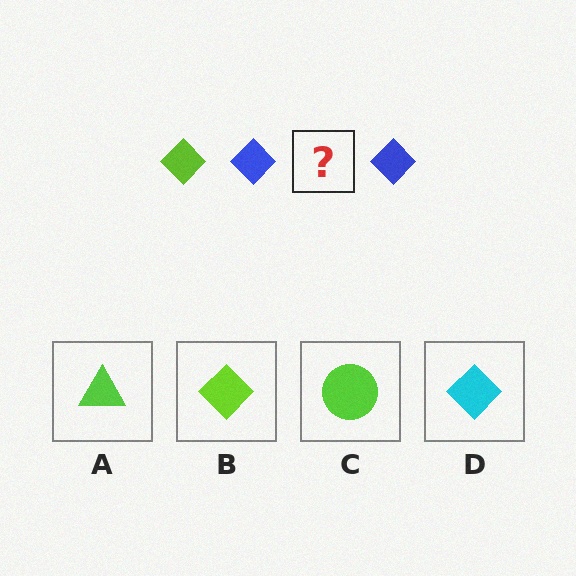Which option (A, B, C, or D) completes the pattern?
B.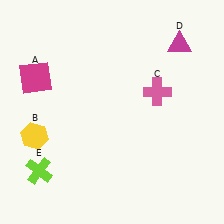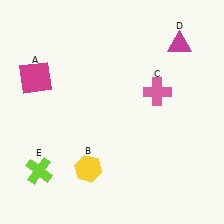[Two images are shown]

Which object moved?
The yellow hexagon (B) moved right.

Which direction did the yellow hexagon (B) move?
The yellow hexagon (B) moved right.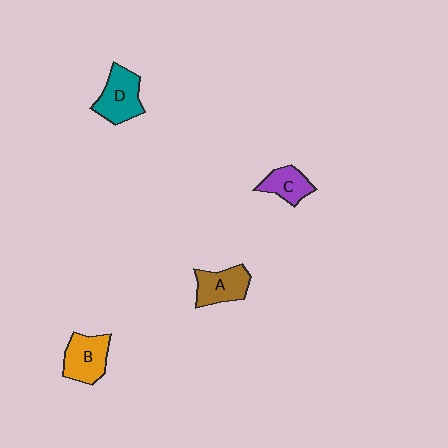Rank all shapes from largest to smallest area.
From largest to smallest: D (teal), B (orange), A (brown), C (purple).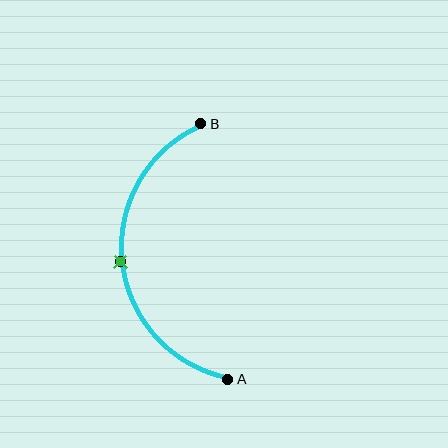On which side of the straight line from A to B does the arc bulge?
The arc bulges to the left of the straight line connecting A and B.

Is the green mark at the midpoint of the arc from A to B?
Yes. The green mark lies on the arc at equal arc-length from both A and B — it is the arc midpoint.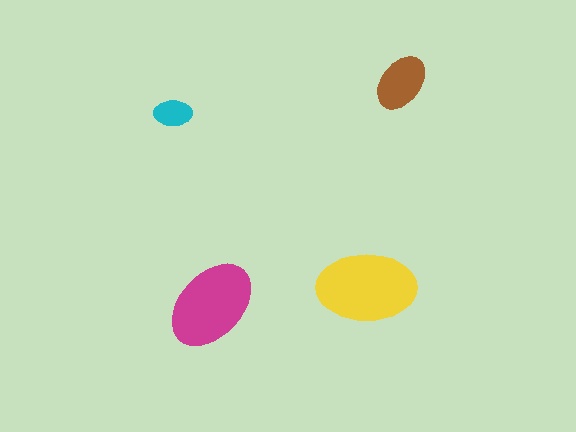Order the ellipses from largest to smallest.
the yellow one, the magenta one, the brown one, the cyan one.